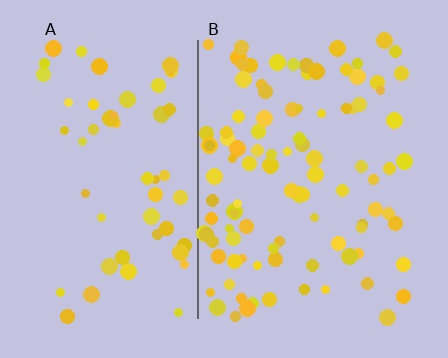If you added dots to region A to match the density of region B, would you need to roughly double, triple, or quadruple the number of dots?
Approximately double.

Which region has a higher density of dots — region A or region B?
B (the right).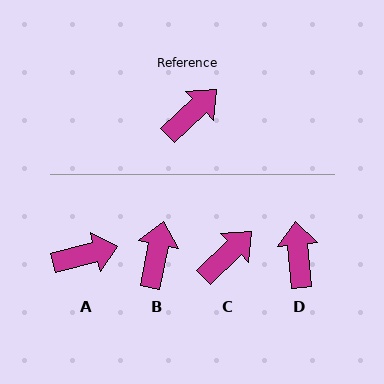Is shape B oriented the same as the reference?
No, it is off by about 35 degrees.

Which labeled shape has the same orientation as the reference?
C.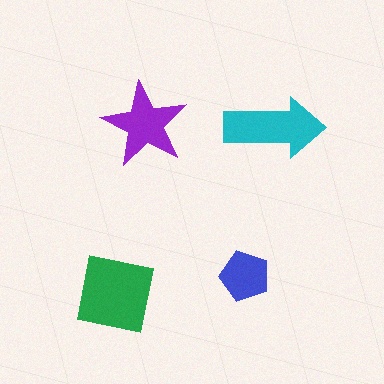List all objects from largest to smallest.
The green square, the cyan arrow, the purple star, the blue pentagon.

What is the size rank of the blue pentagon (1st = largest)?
4th.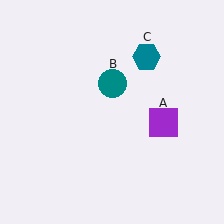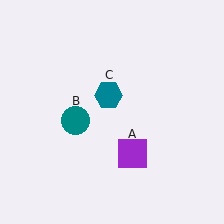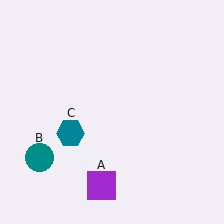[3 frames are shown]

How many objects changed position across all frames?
3 objects changed position: purple square (object A), teal circle (object B), teal hexagon (object C).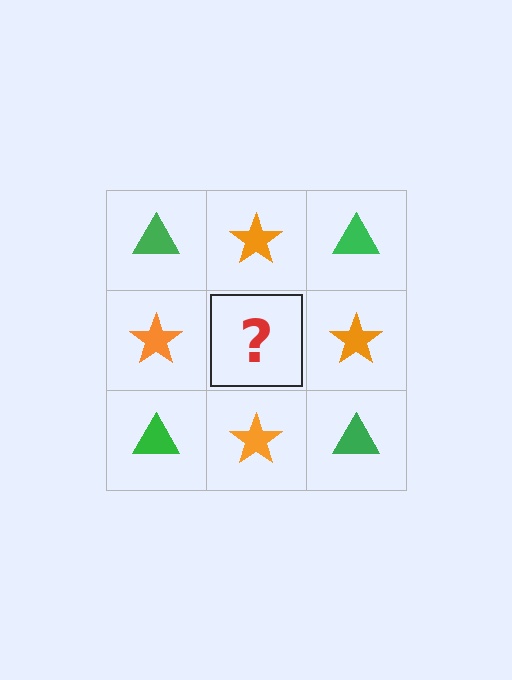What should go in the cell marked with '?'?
The missing cell should contain a green triangle.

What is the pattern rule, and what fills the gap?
The rule is that it alternates green triangle and orange star in a checkerboard pattern. The gap should be filled with a green triangle.